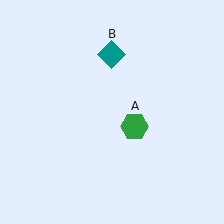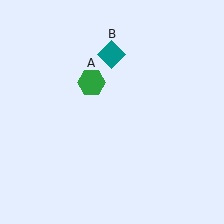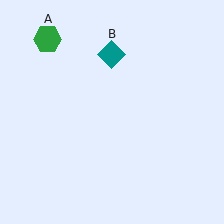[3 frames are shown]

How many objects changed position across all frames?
1 object changed position: green hexagon (object A).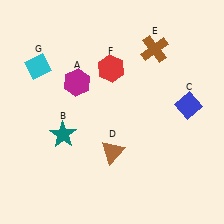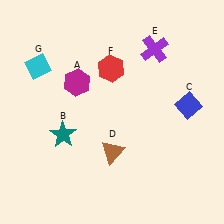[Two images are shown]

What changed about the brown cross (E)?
In Image 1, E is brown. In Image 2, it changed to purple.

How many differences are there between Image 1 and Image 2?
There is 1 difference between the two images.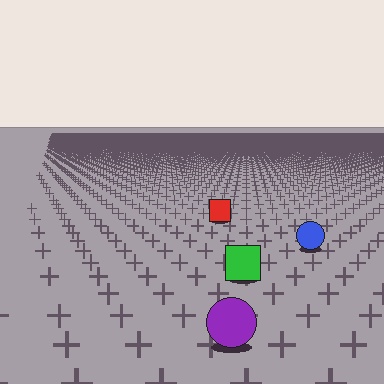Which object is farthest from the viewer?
The red square is farthest from the viewer. It appears smaller and the ground texture around it is denser.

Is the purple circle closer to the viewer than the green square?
Yes. The purple circle is closer — you can tell from the texture gradient: the ground texture is coarser near it.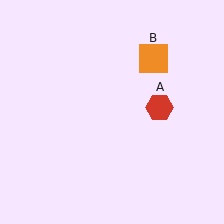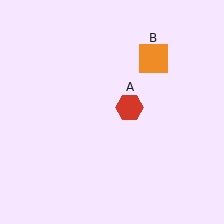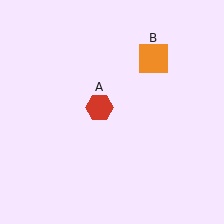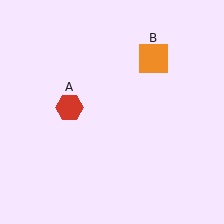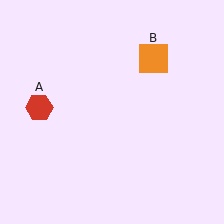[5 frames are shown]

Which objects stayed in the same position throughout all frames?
Orange square (object B) remained stationary.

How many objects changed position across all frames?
1 object changed position: red hexagon (object A).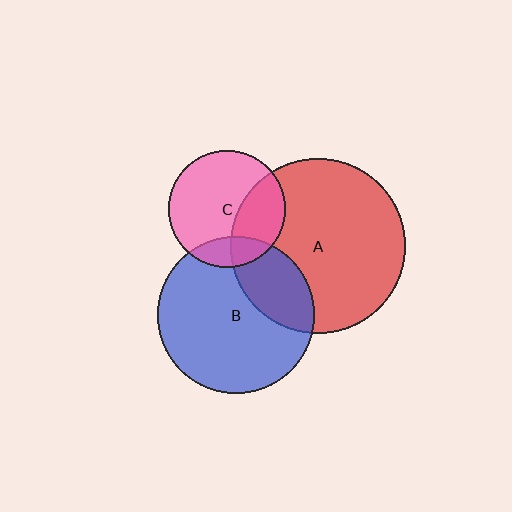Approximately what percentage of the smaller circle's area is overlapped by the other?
Approximately 25%.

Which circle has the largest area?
Circle A (red).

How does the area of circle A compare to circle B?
Approximately 1.2 times.